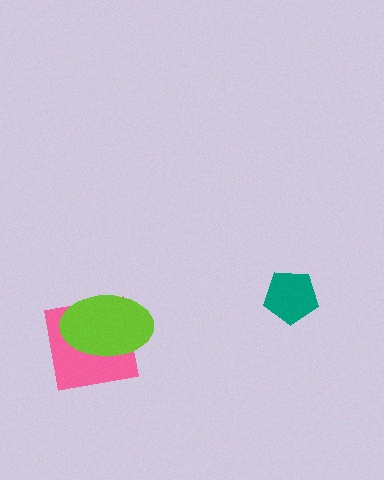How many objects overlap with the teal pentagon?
0 objects overlap with the teal pentagon.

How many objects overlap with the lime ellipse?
1 object overlaps with the lime ellipse.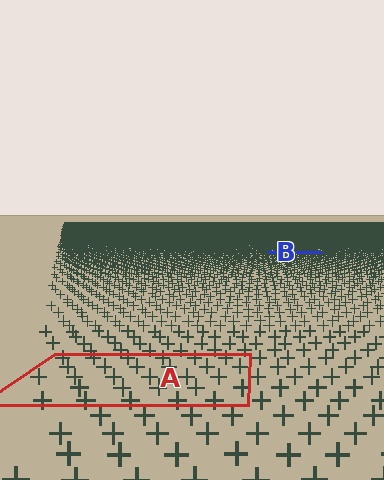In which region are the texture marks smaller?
The texture marks are smaller in region B, because it is farther away.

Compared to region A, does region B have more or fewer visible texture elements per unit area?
Region B has more texture elements per unit area — they are packed more densely because it is farther away.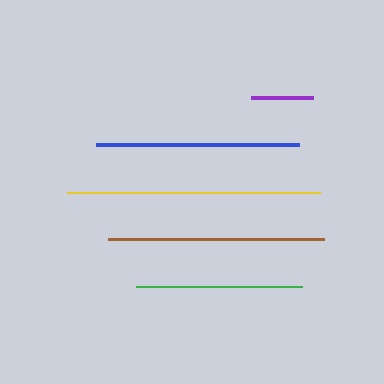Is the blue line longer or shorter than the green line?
The blue line is longer than the green line.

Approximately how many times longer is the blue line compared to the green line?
The blue line is approximately 1.2 times the length of the green line.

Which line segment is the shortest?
The purple line is the shortest at approximately 62 pixels.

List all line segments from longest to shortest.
From longest to shortest: yellow, brown, blue, green, purple.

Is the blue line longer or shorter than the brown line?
The brown line is longer than the blue line.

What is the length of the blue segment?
The blue segment is approximately 203 pixels long.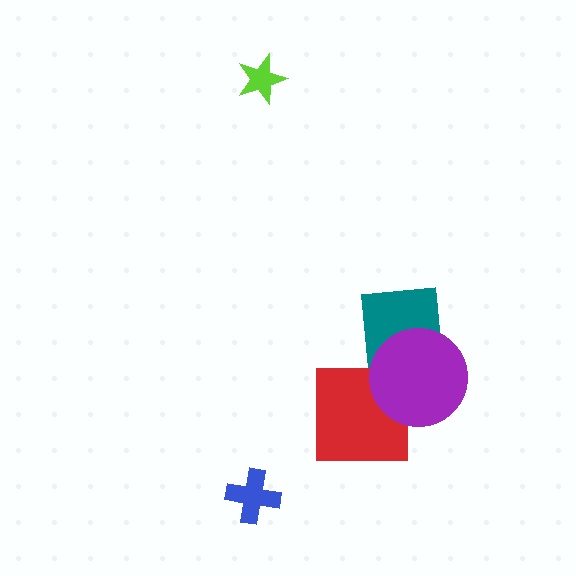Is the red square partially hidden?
Yes, it is partially covered by another shape.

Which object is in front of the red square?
The purple circle is in front of the red square.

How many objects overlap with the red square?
1 object overlaps with the red square.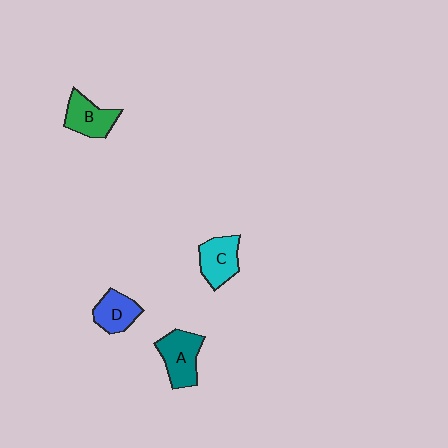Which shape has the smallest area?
Shape D (blue).